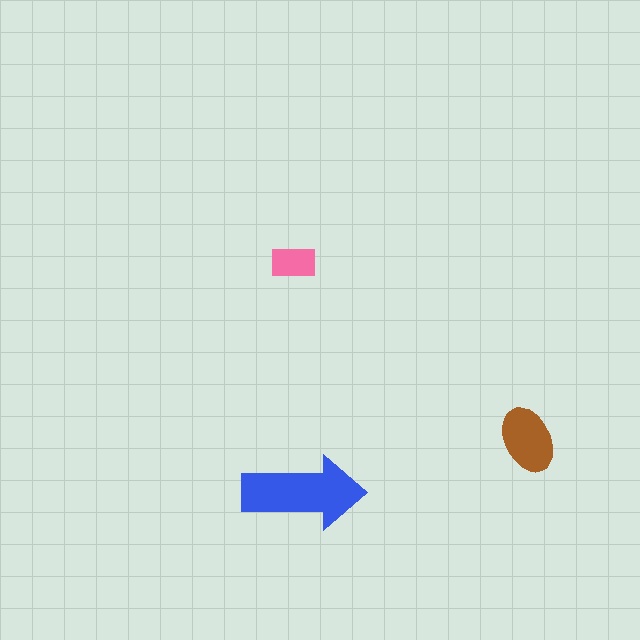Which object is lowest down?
The blue arrow is bottommost.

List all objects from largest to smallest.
The blue arrow, the brown ellipse, the pink rectangle.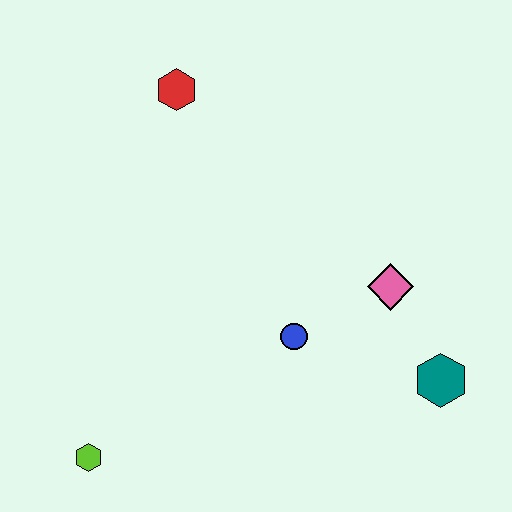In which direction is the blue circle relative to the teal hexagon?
The blue circle is to the left of the teal hexagon.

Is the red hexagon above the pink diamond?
Yes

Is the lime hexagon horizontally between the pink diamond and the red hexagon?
No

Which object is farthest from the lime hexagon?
The red hexagon is farthest from the lime hexagon.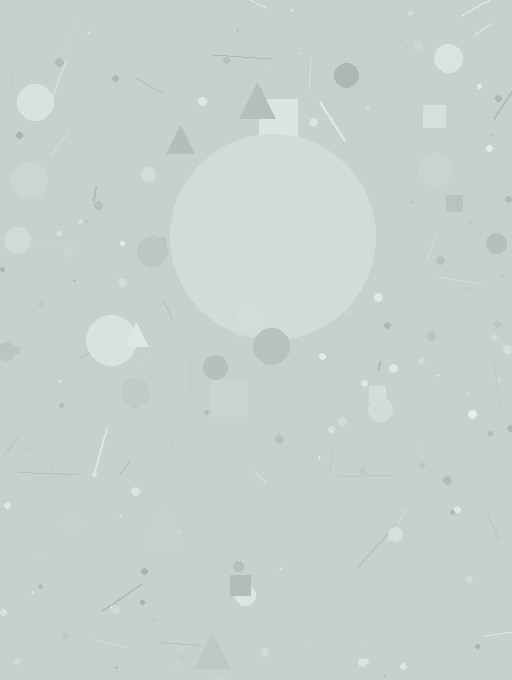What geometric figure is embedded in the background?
A circle is embedded in the background.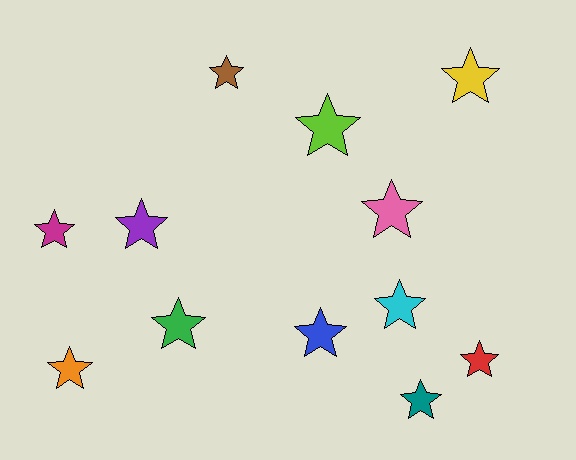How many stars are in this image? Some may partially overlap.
There are 12 stars.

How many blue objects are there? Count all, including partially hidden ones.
There is 1 blue object.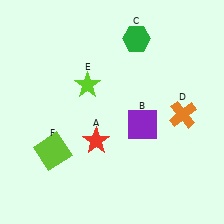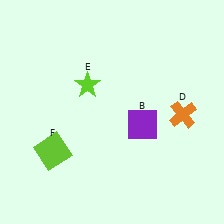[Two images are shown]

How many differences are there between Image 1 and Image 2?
There are 2 differences between the two images.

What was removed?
The red star (A), the green hexagon (C) were removed in Image 2.